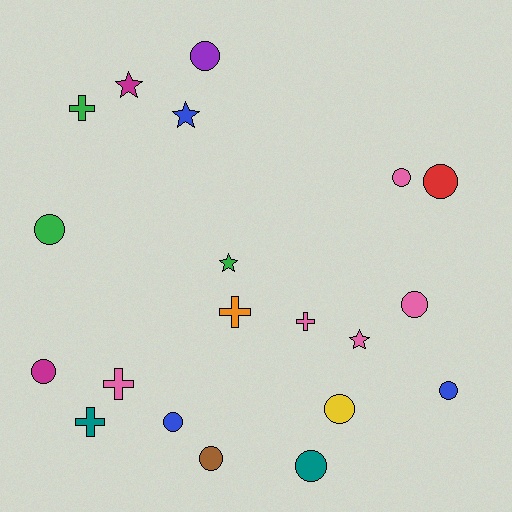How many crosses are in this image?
There are 5 crosses.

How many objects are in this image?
There are 20 objects.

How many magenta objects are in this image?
There are 2 magenta objects.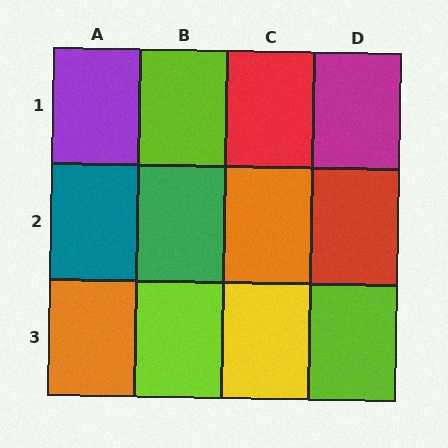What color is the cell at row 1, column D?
Magenta.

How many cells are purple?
1 cell is purple.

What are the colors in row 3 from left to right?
Orange, lime, yellow, lime.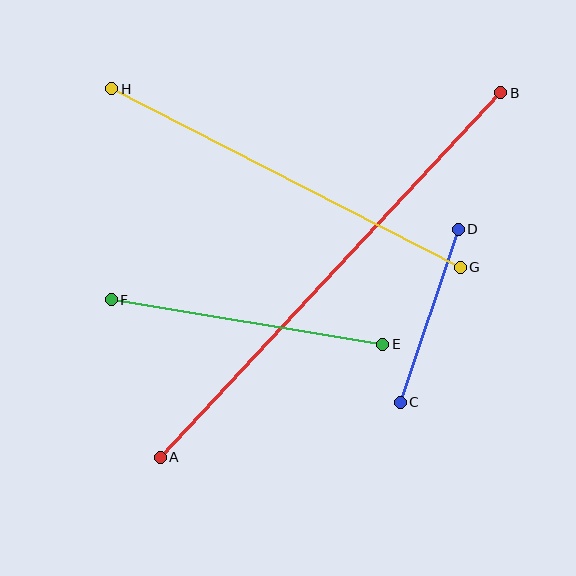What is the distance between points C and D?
The distance is approximately 182 pixels.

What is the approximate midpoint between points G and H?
The midpoint is at approximately (286, 178) pixels.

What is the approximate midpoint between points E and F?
The midpoint is at approximately (247, 322) pixels.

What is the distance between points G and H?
The distance is approximately 392 pixels.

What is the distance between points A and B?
The distance is approximately 499 pixels.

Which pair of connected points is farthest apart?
Points A and B are farthest apart.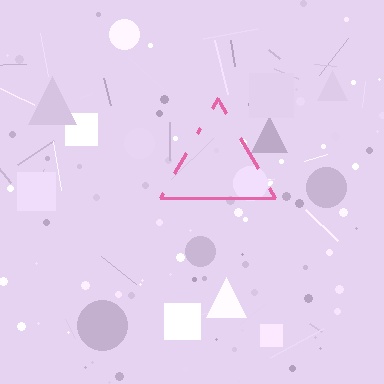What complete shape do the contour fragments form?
The contour fragments form a triangle.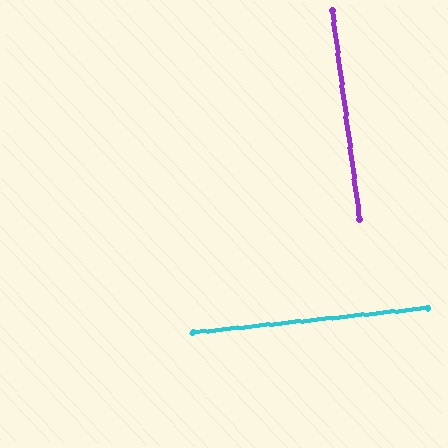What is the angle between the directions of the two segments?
Approximately 88 degrees.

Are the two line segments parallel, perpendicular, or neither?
Perpendicular — they meet at approximately 88°.